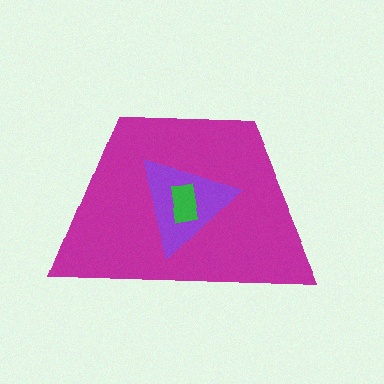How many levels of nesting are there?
3.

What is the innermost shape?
The green rectangle.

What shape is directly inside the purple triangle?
The green rectangle.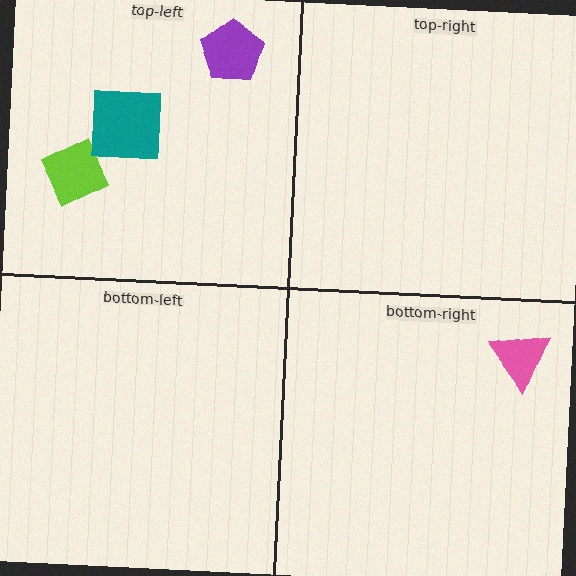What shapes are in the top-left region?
The purple pentagon, the lime diamond, the teal square.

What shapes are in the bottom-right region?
The pink triangle.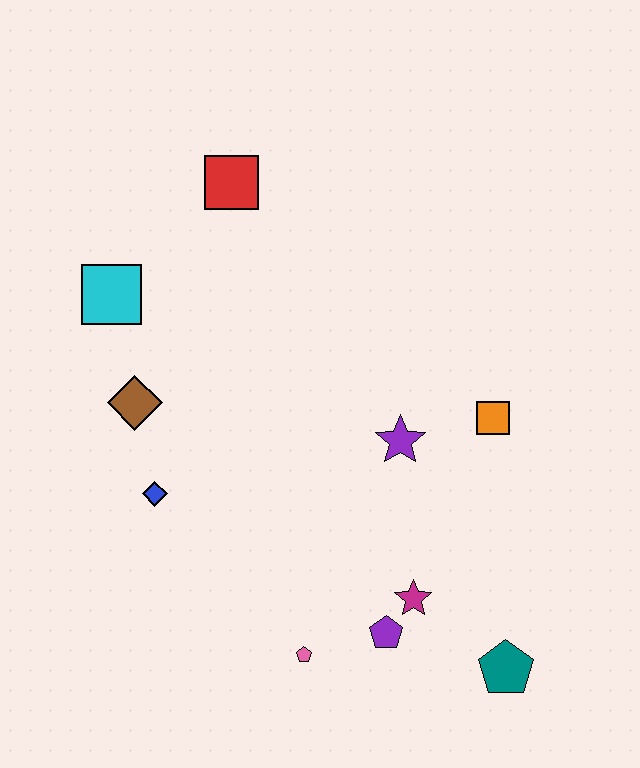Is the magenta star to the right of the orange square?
No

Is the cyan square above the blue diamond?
Yes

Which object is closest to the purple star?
The orange square is closest to the purple star.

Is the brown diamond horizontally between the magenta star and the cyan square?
Yes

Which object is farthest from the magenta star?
The red square is farthest from the magenta star.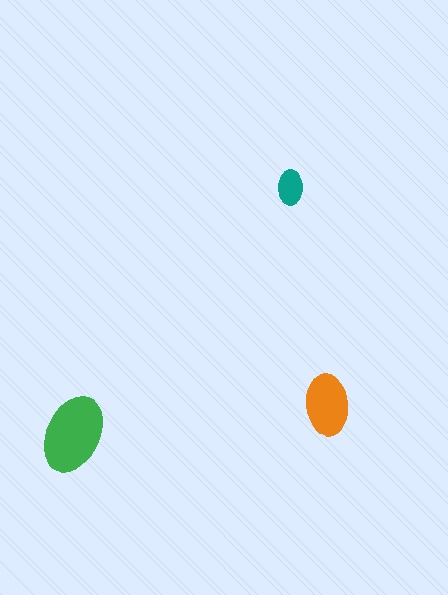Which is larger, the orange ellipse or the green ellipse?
The green one.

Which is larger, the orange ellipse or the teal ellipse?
The orange one.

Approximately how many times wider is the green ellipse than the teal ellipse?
About 2 times wider.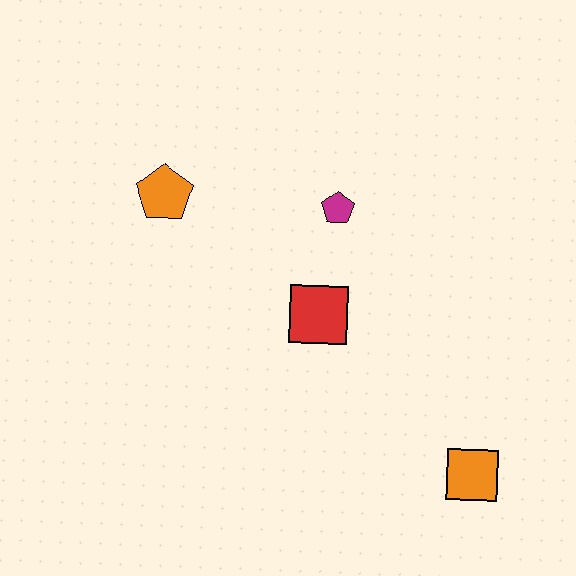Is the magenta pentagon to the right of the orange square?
No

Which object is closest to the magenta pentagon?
The red square is closest to the magenta pentagon.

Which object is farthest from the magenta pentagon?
The orange square is farthest from the magenta pentagon.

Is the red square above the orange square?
Yes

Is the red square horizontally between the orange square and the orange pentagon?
Yes